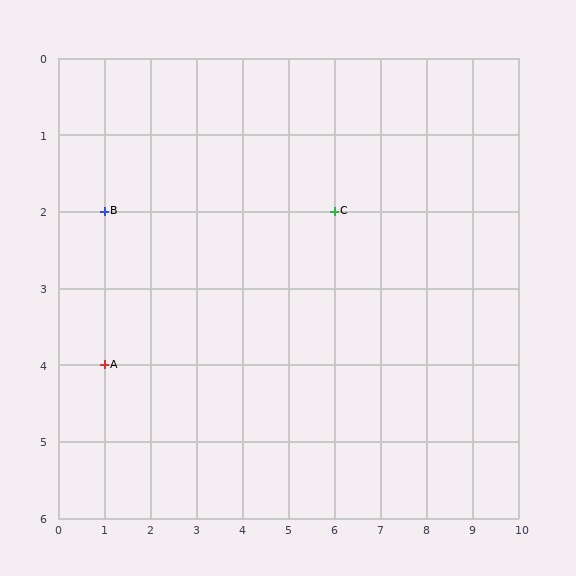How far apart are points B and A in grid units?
Points B and A are 2 rows apart.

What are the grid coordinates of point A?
Point A is at grid coordinates (1, 4).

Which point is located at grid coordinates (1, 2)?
Point B is at (1, 2).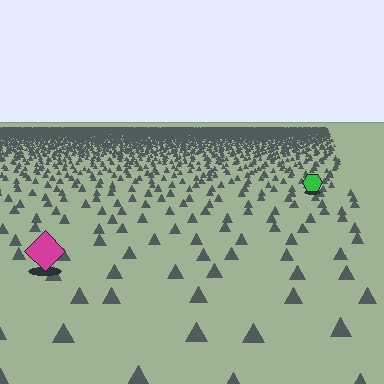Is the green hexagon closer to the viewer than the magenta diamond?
No. The magenta diamond is closer — you can tell from the texture gradient: the ground texture is coarser near it.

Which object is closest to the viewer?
The magenta diamond is closest. The texture marks near it are larger and more spread out.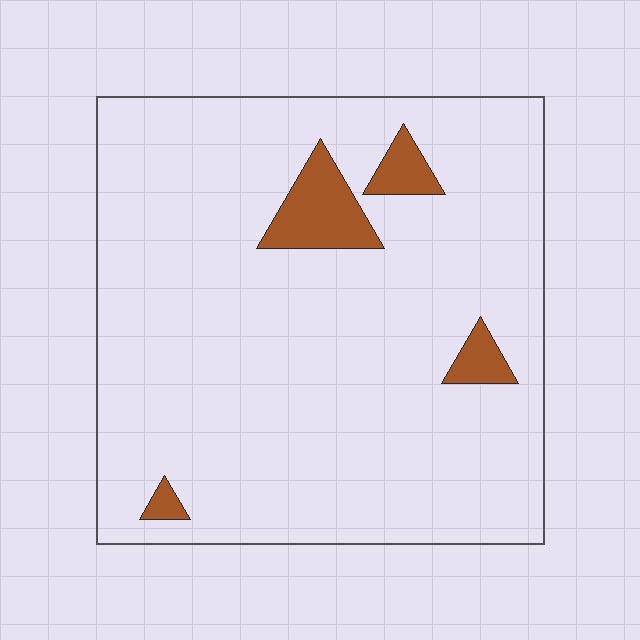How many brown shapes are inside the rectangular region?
4.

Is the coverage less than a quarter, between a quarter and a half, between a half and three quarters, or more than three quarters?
Less than a quarter.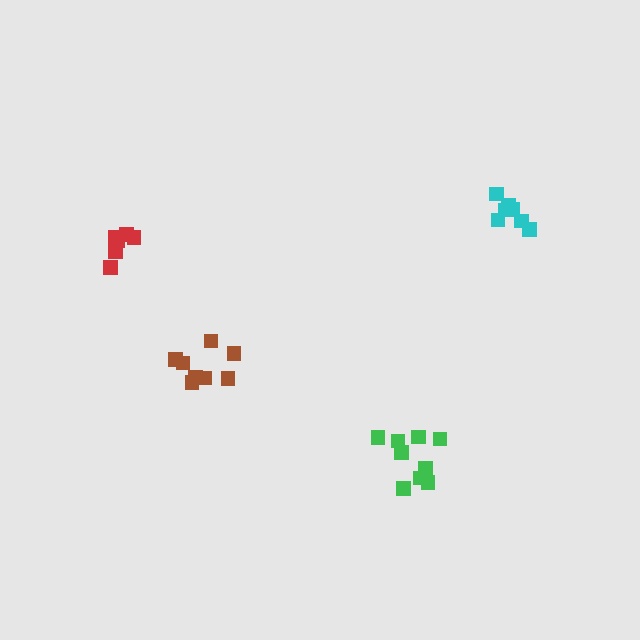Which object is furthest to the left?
The red cluster is leftmost.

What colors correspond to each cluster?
The clusters are colored: cyan, brown, green, red.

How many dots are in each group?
Group 1: 7 dots, Group 2: 8 dots, Group 3: 9 dots, Group 4: 6 dots (30 total).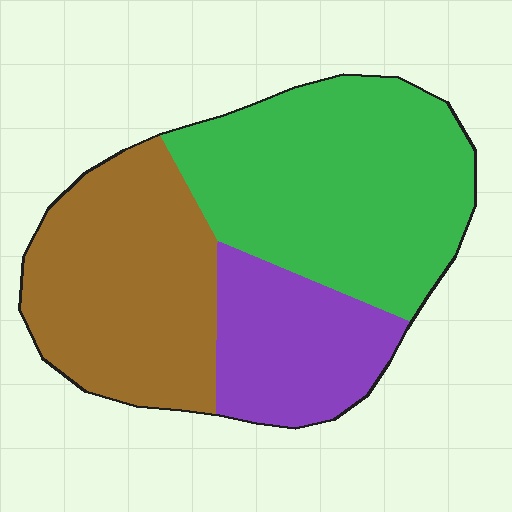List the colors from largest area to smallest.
From largest to smallest: green, brown, purple.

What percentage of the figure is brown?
Brown covers around 35% of the figure.